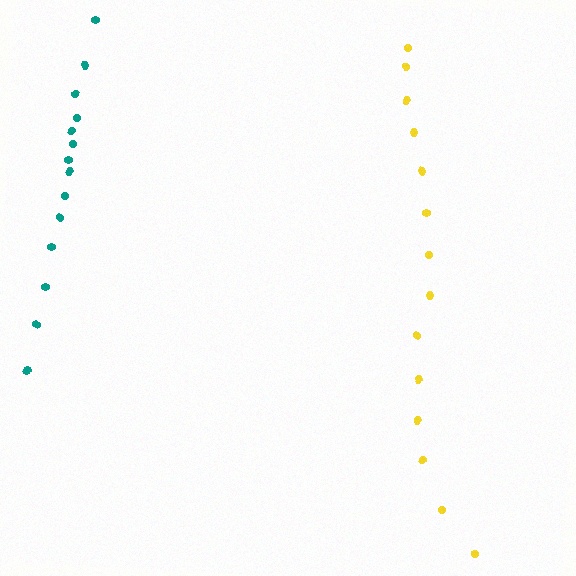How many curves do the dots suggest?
There are 2 distinct paths.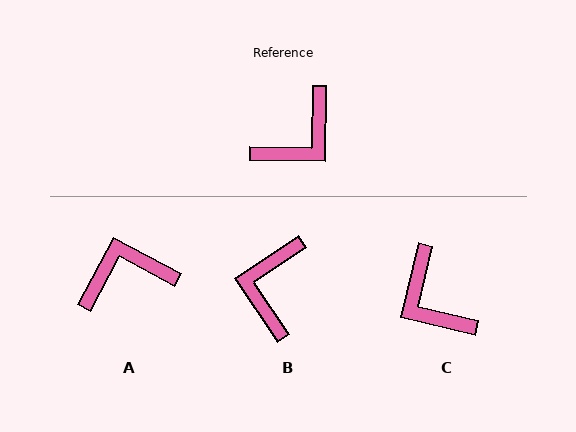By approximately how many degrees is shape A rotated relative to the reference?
Approximately 152 degrees counter-clockwise.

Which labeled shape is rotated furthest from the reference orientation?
A, about 152 degrees away.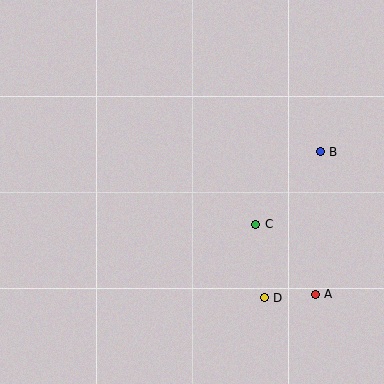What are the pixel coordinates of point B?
Point B is at (320, 152).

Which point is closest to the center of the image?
Point C at (256, 224) is closest to the center.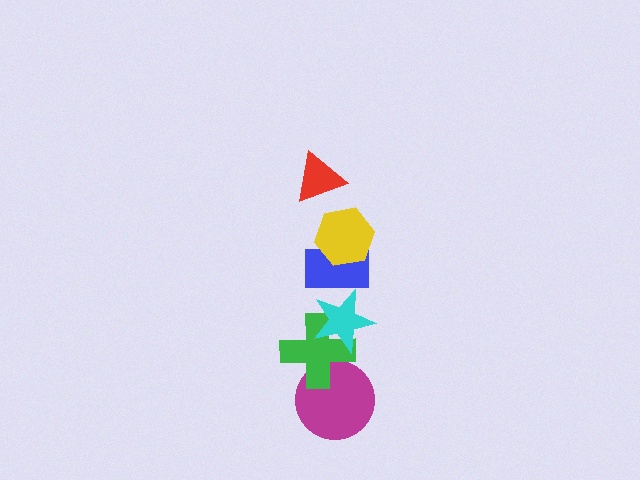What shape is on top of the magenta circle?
The green cross is on top of the magenta circle.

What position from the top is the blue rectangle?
The blue rectangle is 3rd from the top.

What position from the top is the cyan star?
The cyan star is 4th from the top.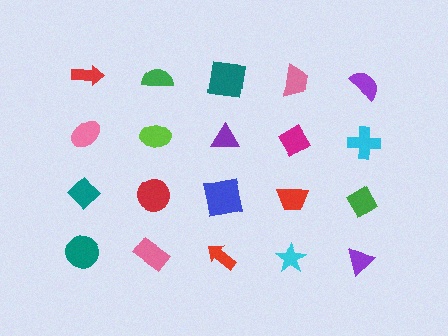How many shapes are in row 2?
5 shapes.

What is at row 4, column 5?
A purple triangle.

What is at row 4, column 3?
A red arrow.